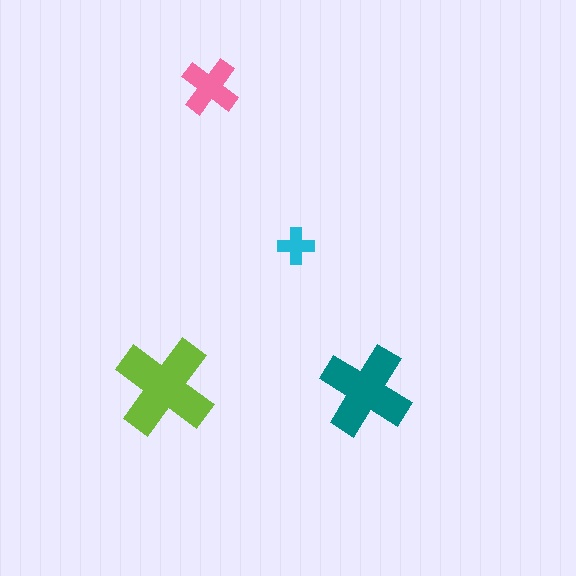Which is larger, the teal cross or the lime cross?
The lime one.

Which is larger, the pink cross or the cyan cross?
The pink one.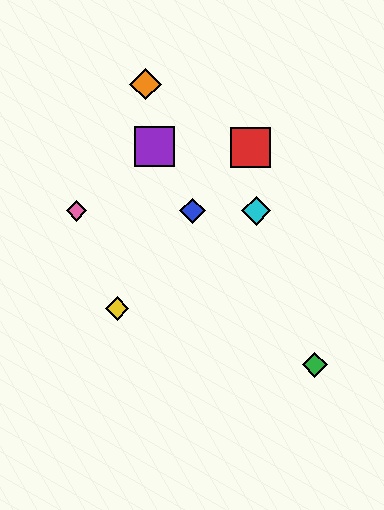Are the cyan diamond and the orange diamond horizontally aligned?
No, the cyan diamond is at y≈211 and the orange diamond is at y≈84.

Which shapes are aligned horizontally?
The blue diamond, the cyan diamond, the pink diamond are aligned horizontally.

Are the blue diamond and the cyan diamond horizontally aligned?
Yes, both are at y≈211.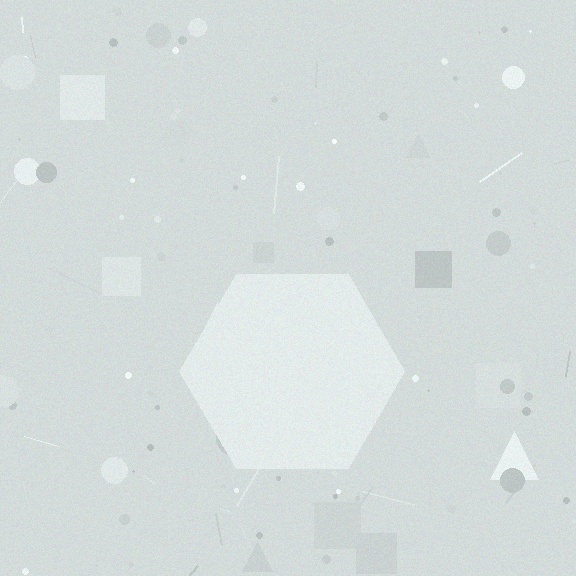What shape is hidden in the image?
A hexagon is hidden in the image.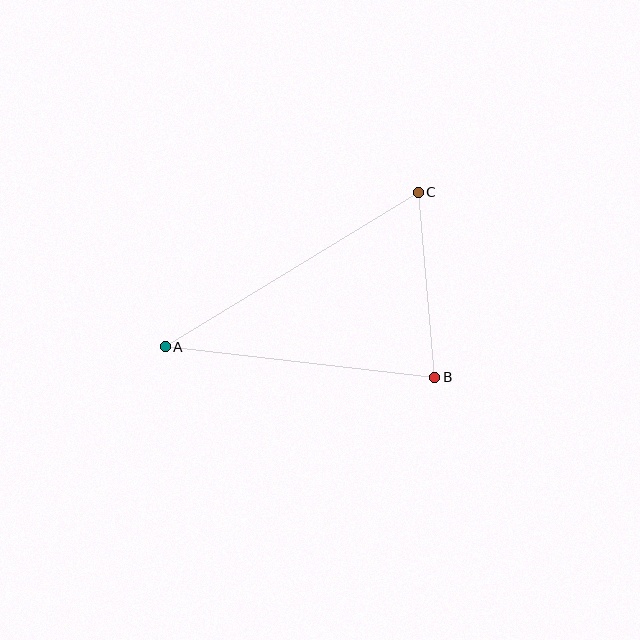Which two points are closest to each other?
Points B and C are closest to each other.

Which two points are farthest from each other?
Points A and C are farthest from each other.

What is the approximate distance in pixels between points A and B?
The distance between A and B is approximately 272 pixels.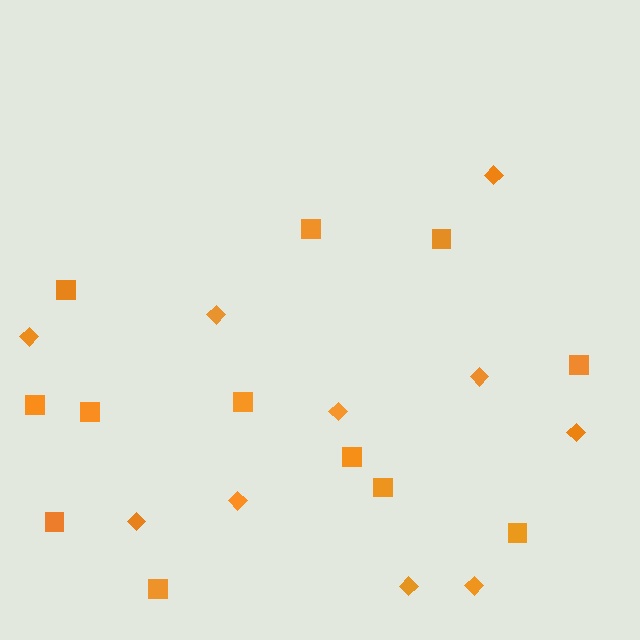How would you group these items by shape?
There are 2 groups: one group of diamonds (10) and one group of squares (12).